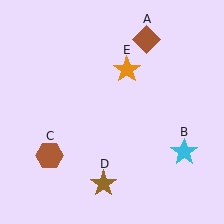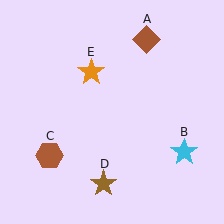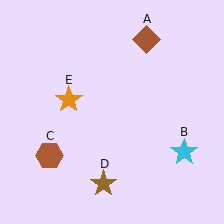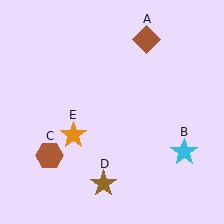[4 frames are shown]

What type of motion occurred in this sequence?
The orange star (object E) rotated counterclockwise around the center of the scene.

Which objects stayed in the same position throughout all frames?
Brown diamond (object A) and cyan star (object B) and brown hexagon (object C) and brown star (object D) remained stationary.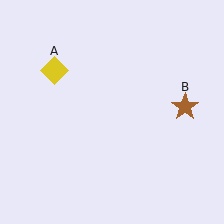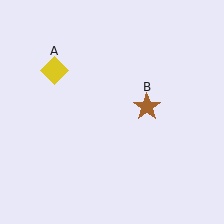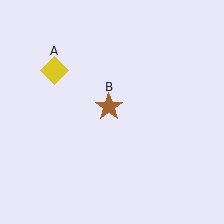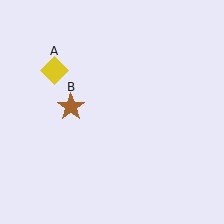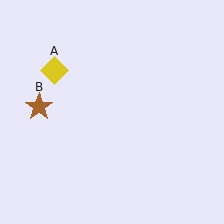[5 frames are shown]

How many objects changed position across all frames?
1 object changed position: brown star (object B).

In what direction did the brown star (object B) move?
The brown star (object B) moved left.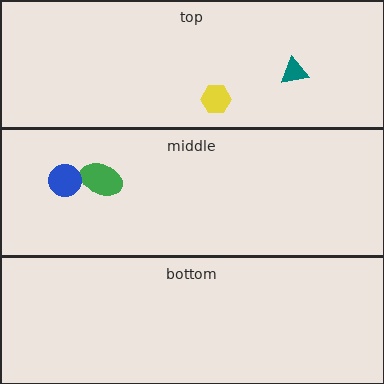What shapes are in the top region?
The yellow hexagon, the teal triangle.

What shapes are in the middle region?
The green ellipse, the blue circle.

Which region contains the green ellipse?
The middle region.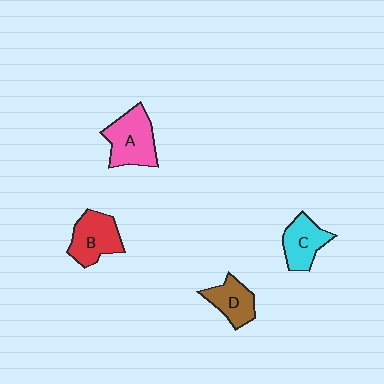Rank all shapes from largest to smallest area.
From largest to smallest: A (pink), B (red), C (cyan), D (brown).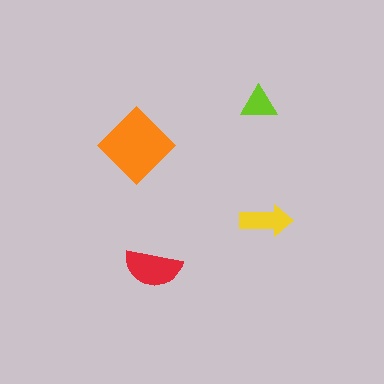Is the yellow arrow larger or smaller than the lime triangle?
Larger.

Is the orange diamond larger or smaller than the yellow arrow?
Larger.